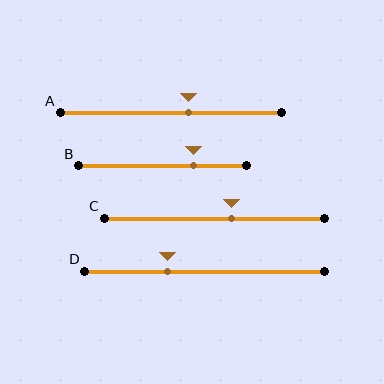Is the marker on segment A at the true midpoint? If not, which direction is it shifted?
No, the marker on segment A is shifted to the right by about 8% of the segment length.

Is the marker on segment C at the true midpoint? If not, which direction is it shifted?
No, the marker on segment C is shifted to the right by about 8% of the segment length.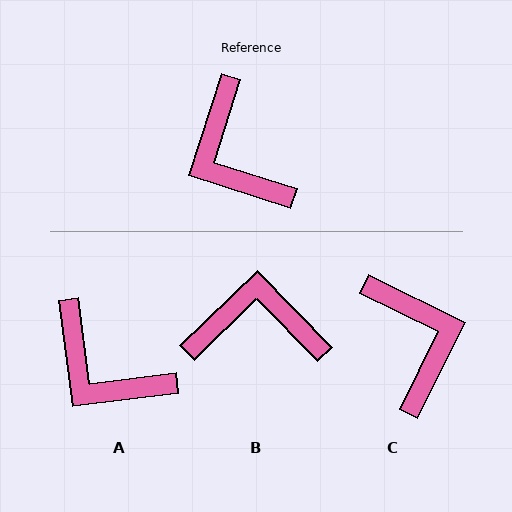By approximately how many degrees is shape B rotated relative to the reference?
Approximately 118 degrees clockwise.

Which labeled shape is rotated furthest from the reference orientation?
C, about 172 degrees away.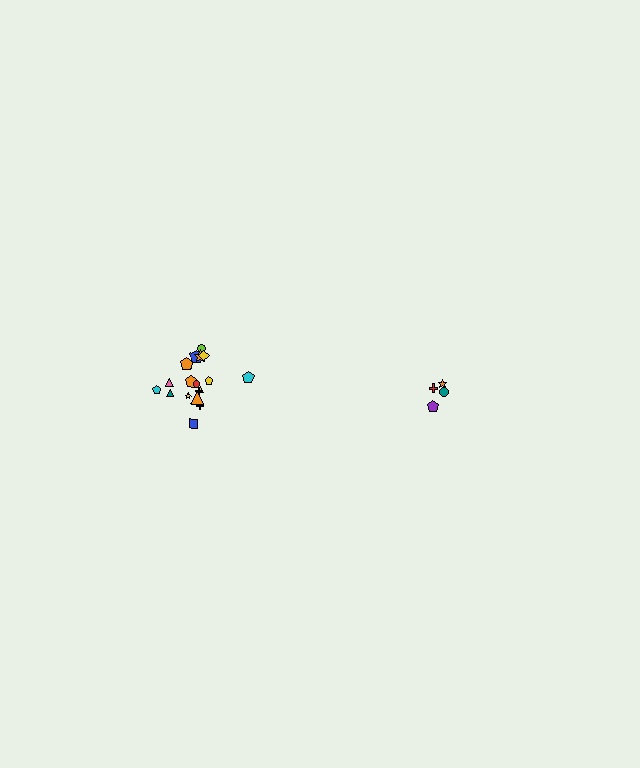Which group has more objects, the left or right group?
The left group.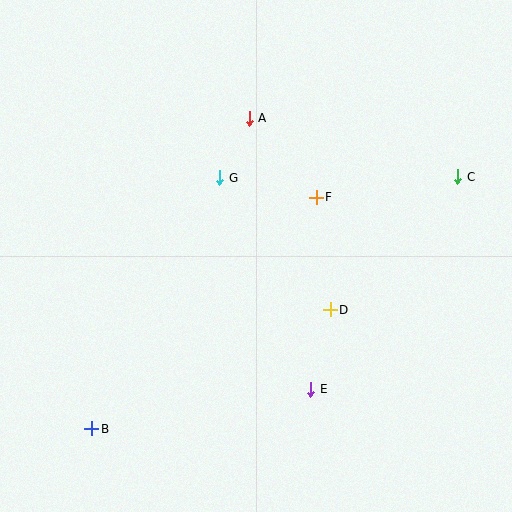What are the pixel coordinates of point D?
Point D is at (330, 310).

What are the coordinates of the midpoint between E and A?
The midpoint between E and A is at (280, 254).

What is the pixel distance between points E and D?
The distance between E and D is 82 pixels.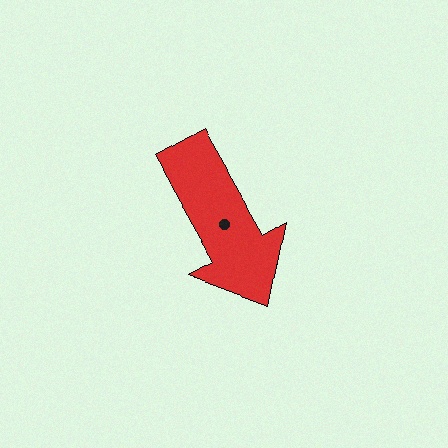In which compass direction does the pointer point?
Southeast.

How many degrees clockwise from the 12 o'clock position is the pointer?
Approximately 150 degrees.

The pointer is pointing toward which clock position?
Roughly 5 o'clock.